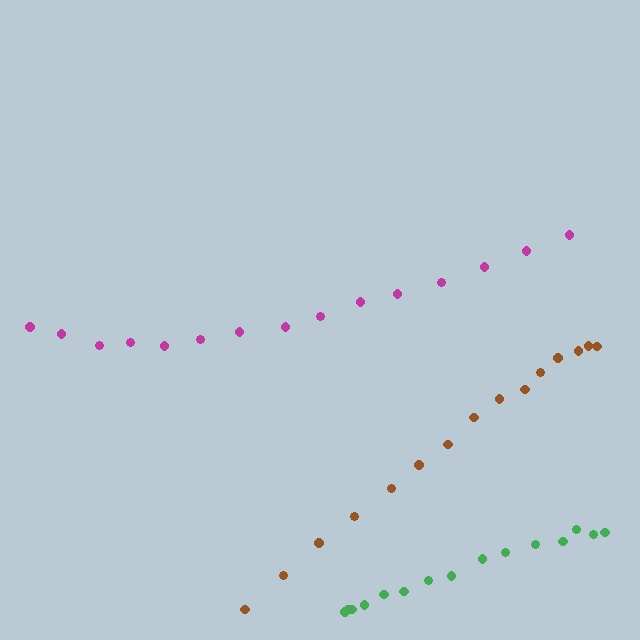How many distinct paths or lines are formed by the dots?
There are 3 distinct paths.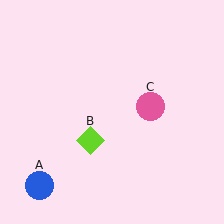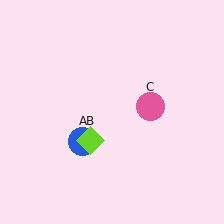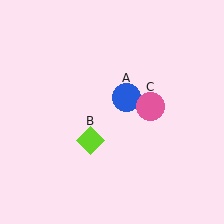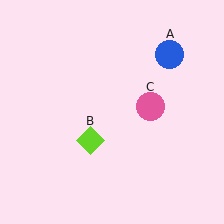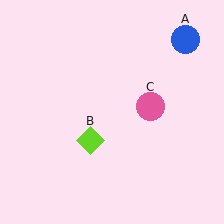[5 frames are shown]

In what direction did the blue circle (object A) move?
The blue circle (object A) moved up and to the right.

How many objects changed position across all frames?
1 object changed position: blue circle (object A).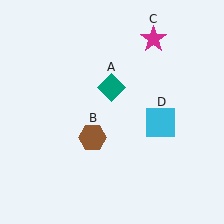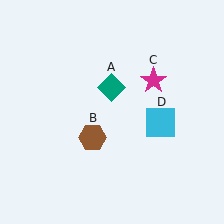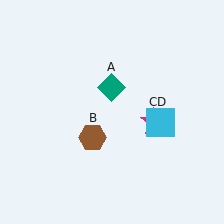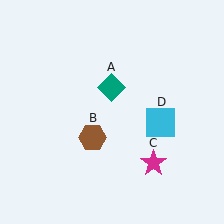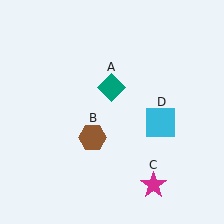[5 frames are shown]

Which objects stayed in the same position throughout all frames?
Teal diamond (object A) and brown hexagon (object B) and cyan square (object D) remained stationary.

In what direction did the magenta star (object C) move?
The magenta star (object C) moved down.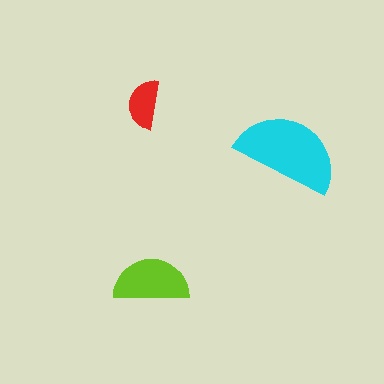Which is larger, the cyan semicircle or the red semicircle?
The cyan one.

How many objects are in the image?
There are 3 objects in the image.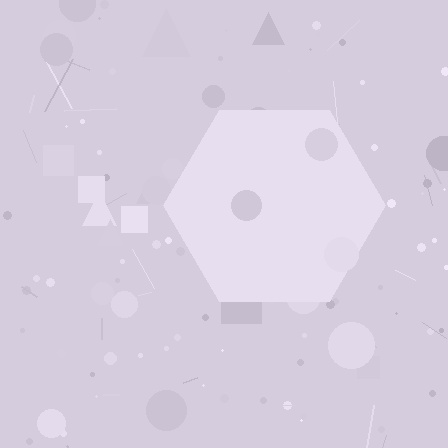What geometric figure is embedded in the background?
A hexagon is embedded in the background.